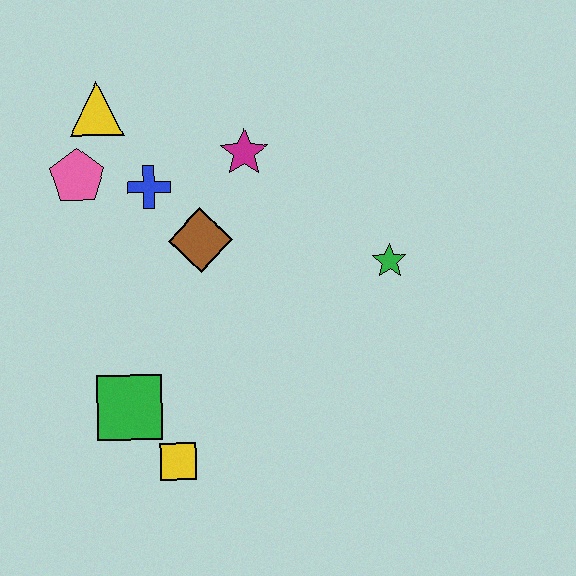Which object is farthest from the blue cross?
The yellow square is farthest from the blue cross.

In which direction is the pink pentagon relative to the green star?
The pink pentagon is to the left of the green star.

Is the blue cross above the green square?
Yes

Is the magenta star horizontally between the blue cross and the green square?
No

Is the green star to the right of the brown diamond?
Yes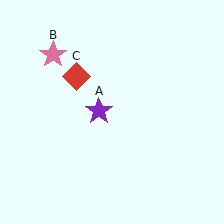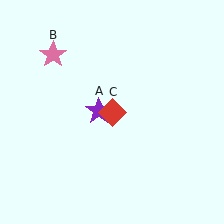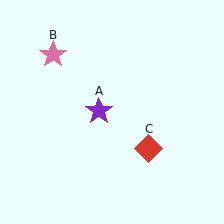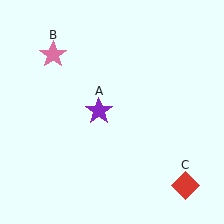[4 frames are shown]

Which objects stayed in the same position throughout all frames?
Purple star (object A) and pink star (object B) remained stationary.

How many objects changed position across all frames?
1 object changed position: red diamond (object C).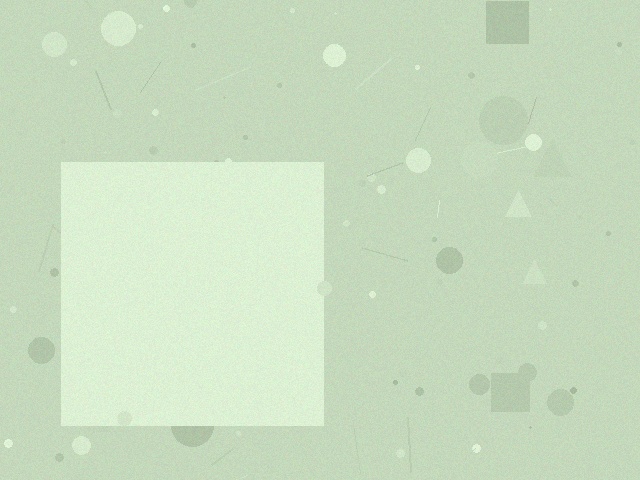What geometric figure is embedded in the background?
A square is embedded in the background.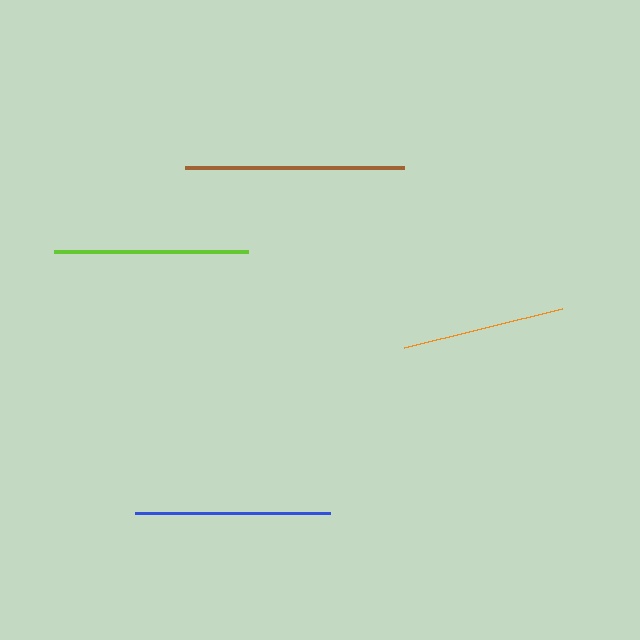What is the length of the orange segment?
The orange segment is approximately 163 pixels long.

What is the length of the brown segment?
The brown segment is approximately 219 pixels long.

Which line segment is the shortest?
The orange line is the shortest at approximately 163 pixels.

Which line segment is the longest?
The brown line is the longest at approximately 219 pixels.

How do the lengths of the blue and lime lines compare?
The blue and lime lines are approximately the same length.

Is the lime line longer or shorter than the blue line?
The blue line is longer than the lime line.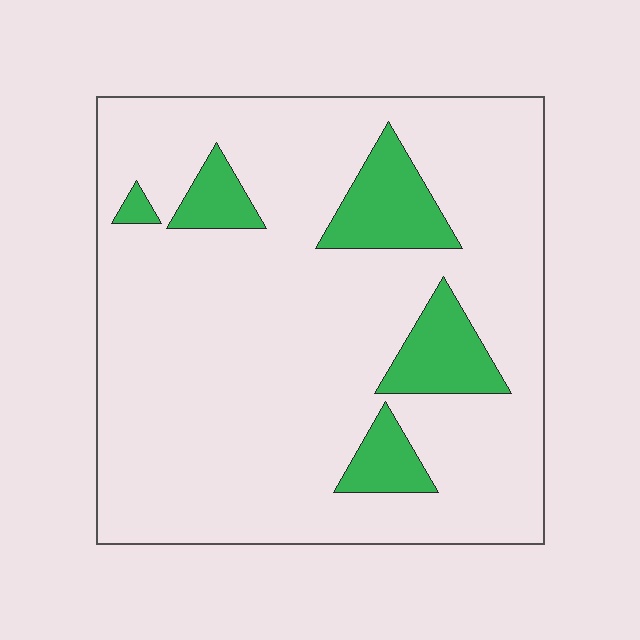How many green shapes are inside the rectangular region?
5.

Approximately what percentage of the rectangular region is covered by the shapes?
Approximately 15%.